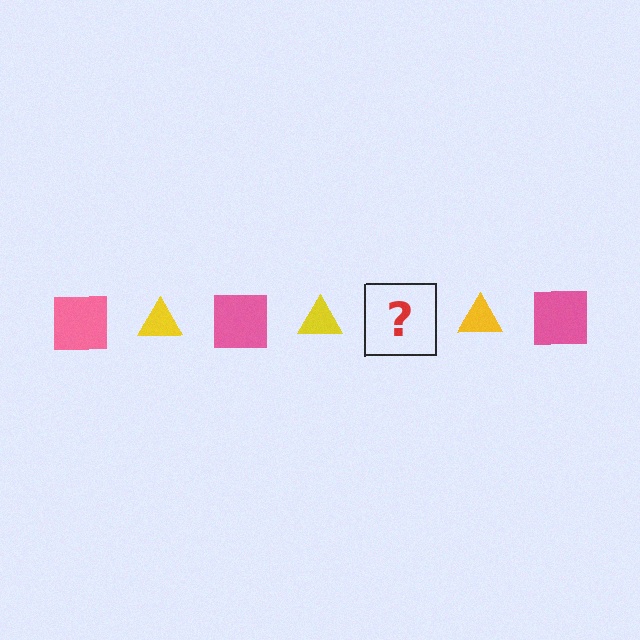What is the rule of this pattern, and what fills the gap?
The rule is that the pattern alternates between pink square and yellow triangle. The gap should be filled with a pink square.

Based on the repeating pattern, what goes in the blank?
The blank should be a pink square.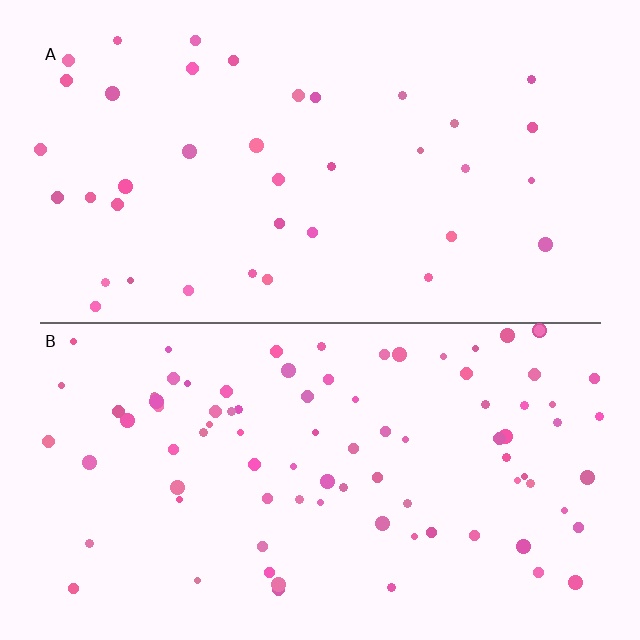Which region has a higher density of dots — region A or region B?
B (the bottom).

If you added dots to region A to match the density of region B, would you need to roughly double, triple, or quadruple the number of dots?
Approximately double.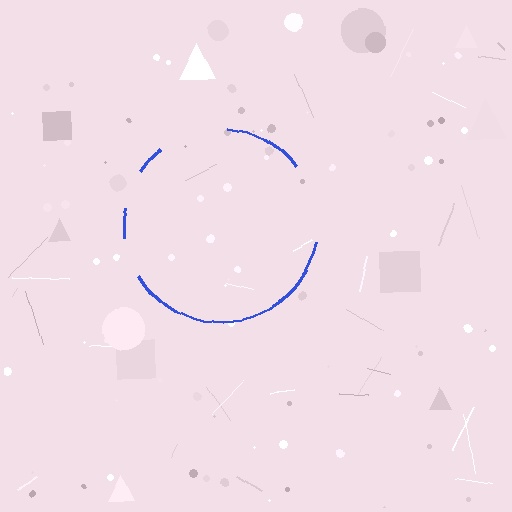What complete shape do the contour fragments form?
The contour fragments form a circle.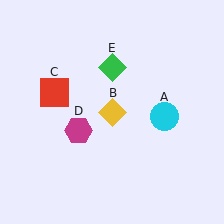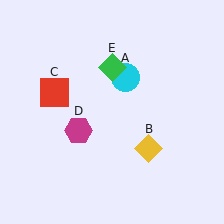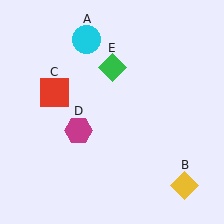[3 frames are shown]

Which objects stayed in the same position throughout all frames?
Red square (object C) and magenta hexagon (object D) and green diamond (object E) remained stationary.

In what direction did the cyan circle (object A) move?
The cyan circle (object A) moved up and to the left.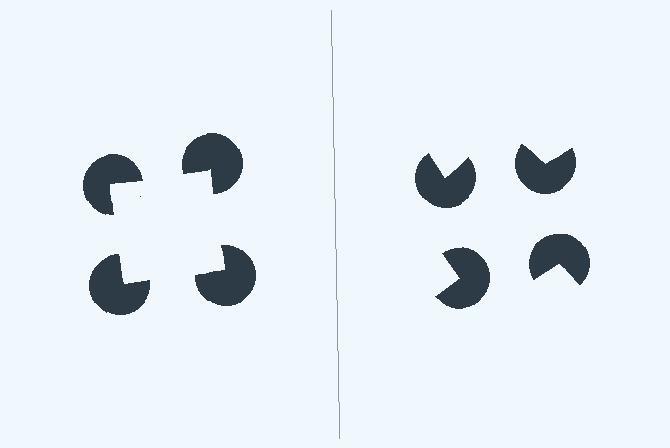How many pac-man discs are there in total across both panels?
8 — 4 on each side.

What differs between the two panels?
The pac-man discs are positioned identically on both sides; only the wedge orientations differ. On the left they align to a square; on the right they are misaligned.